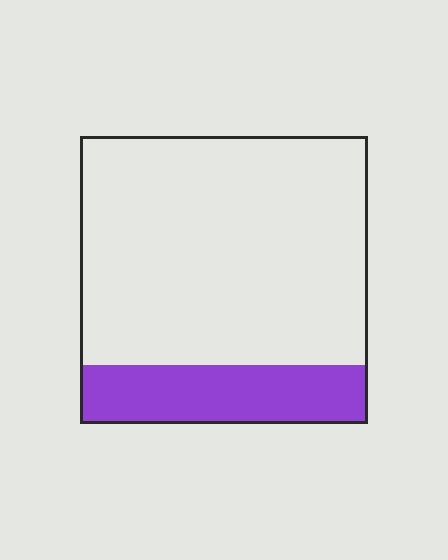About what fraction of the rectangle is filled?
About one fifth (1/5).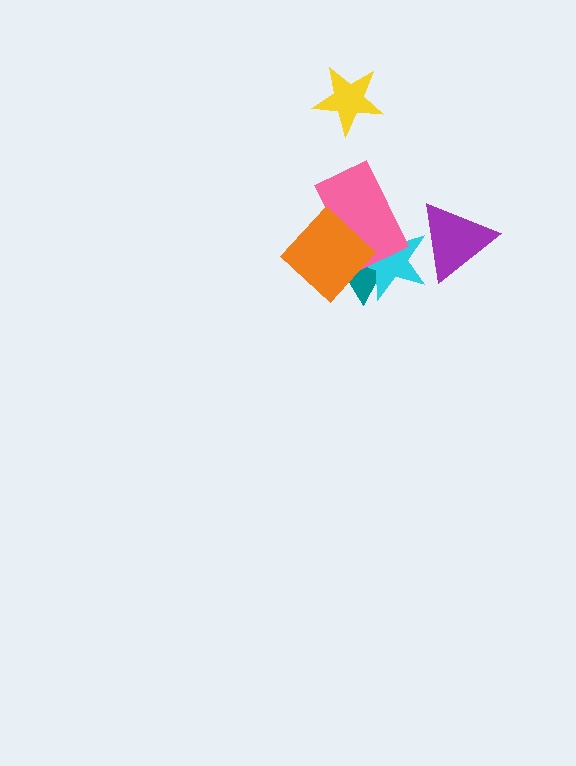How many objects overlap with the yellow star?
0 objects overlap with the yellow star.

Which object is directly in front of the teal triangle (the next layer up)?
The cyan star is directly in front of the teal triangle.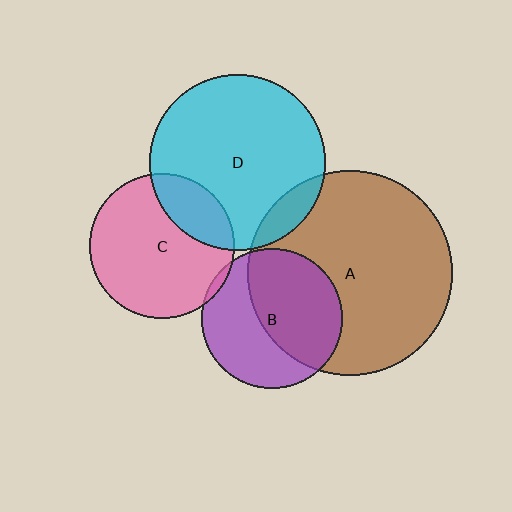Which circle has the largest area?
Circle A (brown).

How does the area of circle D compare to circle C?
Approximately 1.5 times.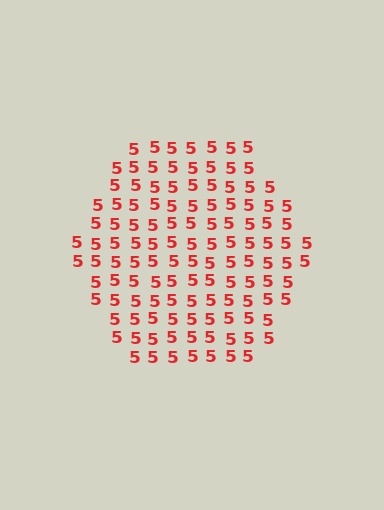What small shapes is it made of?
It is made of small digit 5's.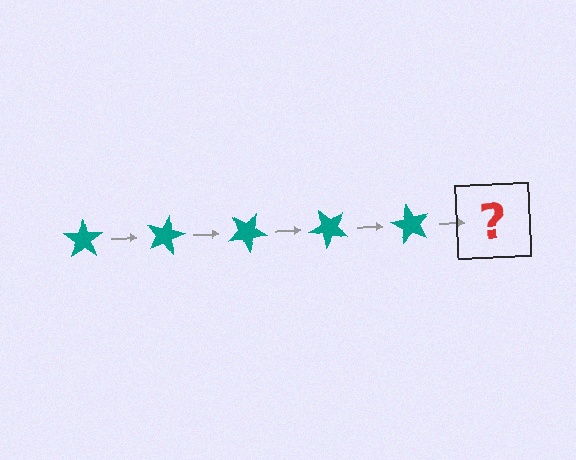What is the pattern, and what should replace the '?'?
The pattern is that the star rotates 15 degrees each step. The '?' should be a teal star rotated 75 degrees.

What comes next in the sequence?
The next element should be a teal star rotated 75 degrees.